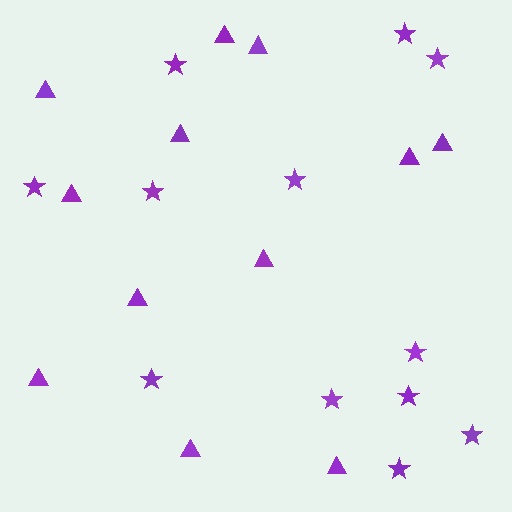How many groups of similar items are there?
There are 2 groups: one group of stars (12) and one group of triangles (12).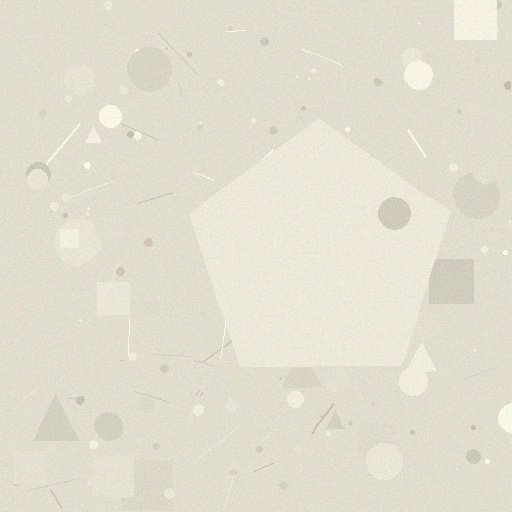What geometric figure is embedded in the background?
A pentagon is embedded in the background.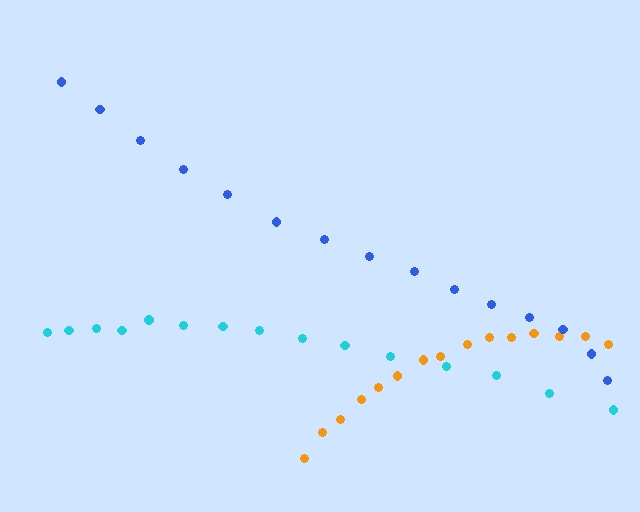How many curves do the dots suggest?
There are 3 distinct paths.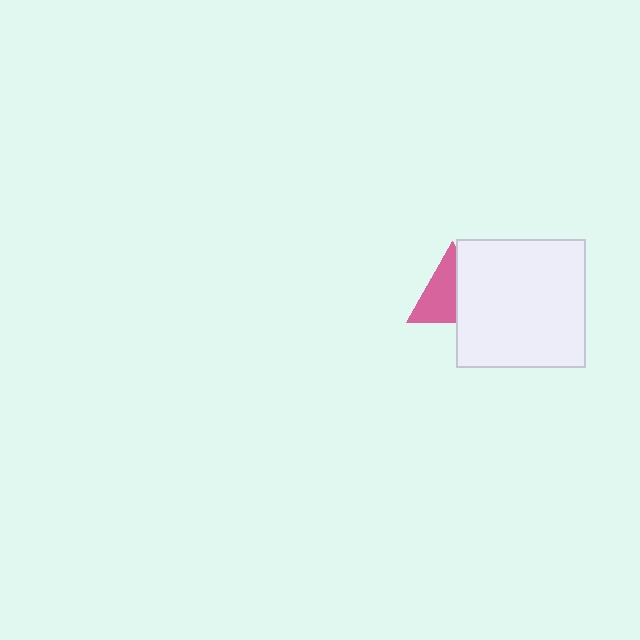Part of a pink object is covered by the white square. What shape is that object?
It is a triangle.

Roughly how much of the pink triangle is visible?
About half of it is visible (roughly 56%).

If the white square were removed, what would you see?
You would see the complete pink triangle.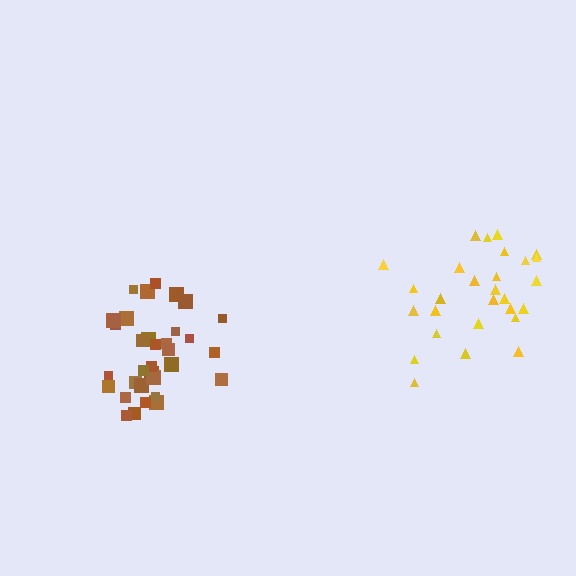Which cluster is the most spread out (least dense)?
Yellow.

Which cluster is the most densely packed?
Brown.